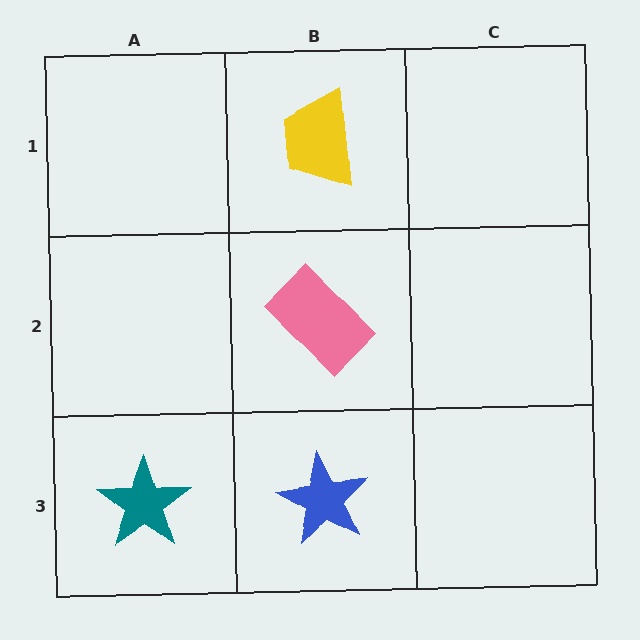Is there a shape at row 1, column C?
No, that cell is empty.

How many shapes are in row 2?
1 shape.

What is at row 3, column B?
A blue star.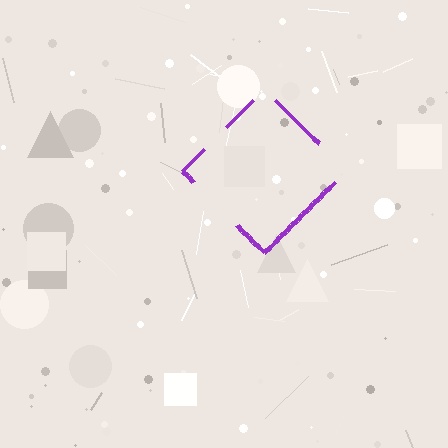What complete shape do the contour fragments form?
The contour fragments form a diamond.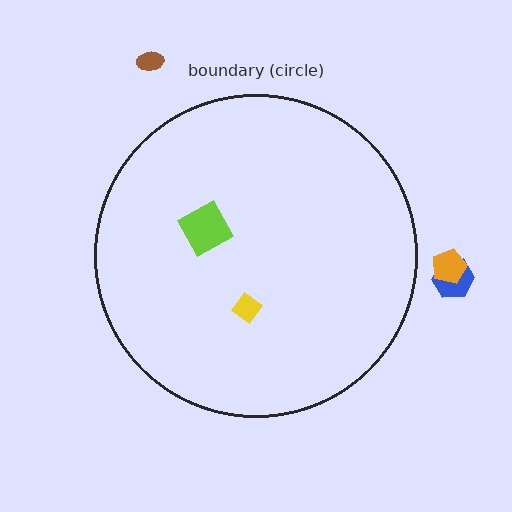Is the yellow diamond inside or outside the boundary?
Inside.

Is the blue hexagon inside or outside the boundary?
Outside.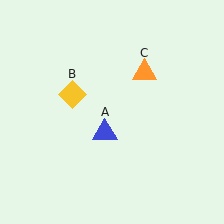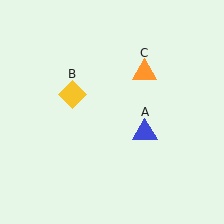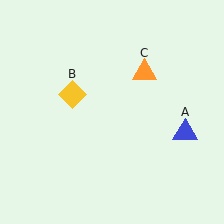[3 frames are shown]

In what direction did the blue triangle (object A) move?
The blue triangle (object A) moved right.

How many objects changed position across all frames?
1 object changed position: blue triangle (object A).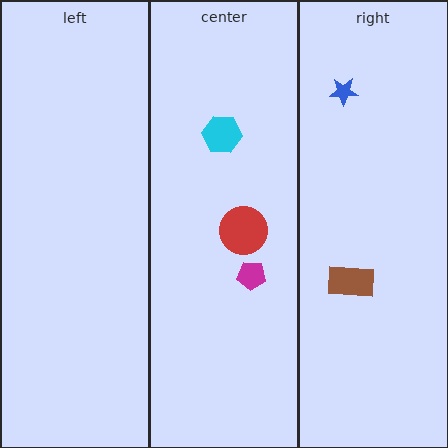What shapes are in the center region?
The magenta pentagon, the cyan hexagon, the red circle.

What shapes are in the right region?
The blue star, the brown rectangle.